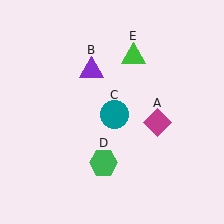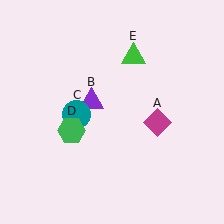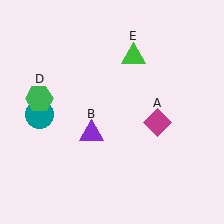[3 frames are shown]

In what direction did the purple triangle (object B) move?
The purple triangle (object B) moved down.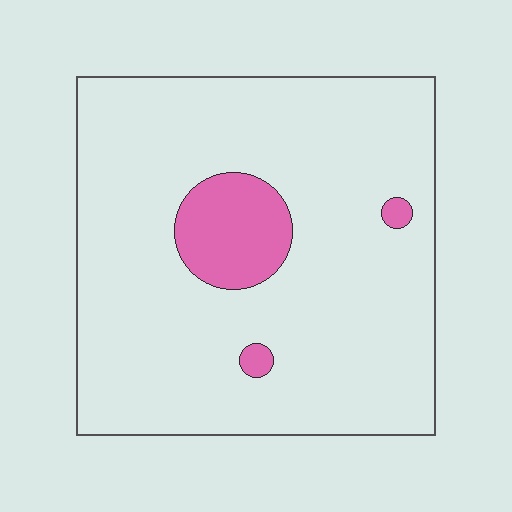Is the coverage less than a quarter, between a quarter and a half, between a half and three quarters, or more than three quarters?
Less than a quarter.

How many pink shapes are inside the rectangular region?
3.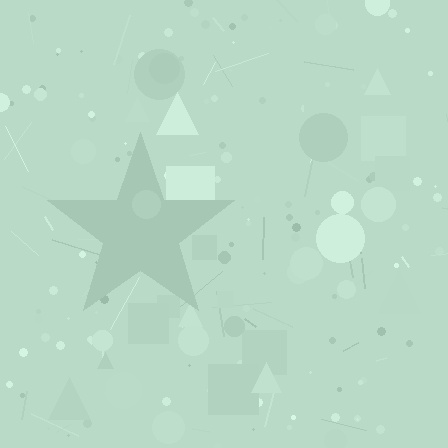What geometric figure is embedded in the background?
A star is embedded in the background.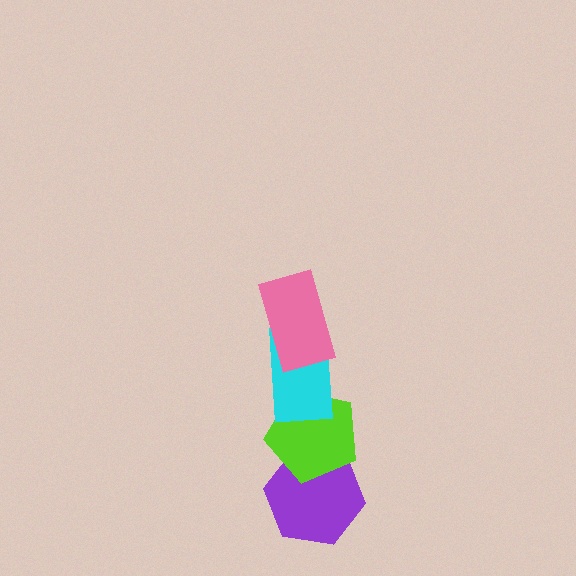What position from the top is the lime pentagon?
The lime pentagon is 3rd from the top.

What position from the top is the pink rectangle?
The pink rectangle is 1st from the top.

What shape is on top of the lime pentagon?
The cyan rectangle is on top of the lime pentagon.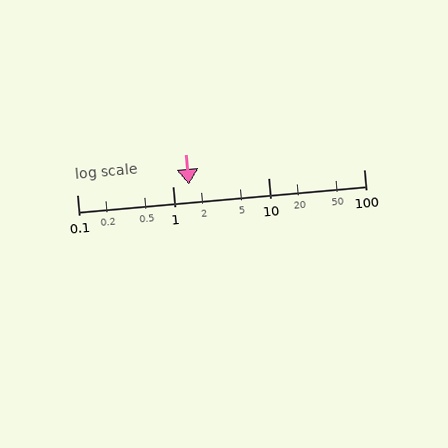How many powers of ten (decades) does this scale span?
The scale spans 3 decades, from 0.1 to 100.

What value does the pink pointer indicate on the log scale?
The pointer indicates approximately 1.5.